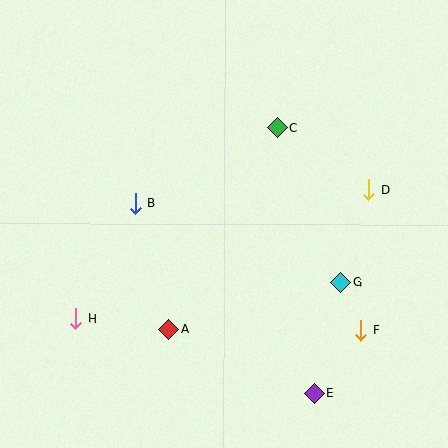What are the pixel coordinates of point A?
Point A is at (168, 329).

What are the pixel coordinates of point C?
Point C is at (277, 128).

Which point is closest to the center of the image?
Point B at (135, 203) is closest to the center.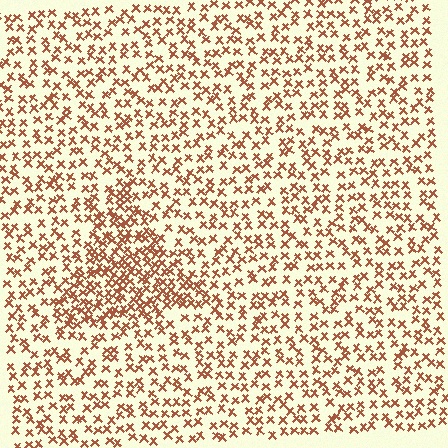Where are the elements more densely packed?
The elements are more densely packed inside the triangle boundary.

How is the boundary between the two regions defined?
The boundary is defined by a change in element density (approximately 2.0x ratio). All elements are the same color, size, and shape.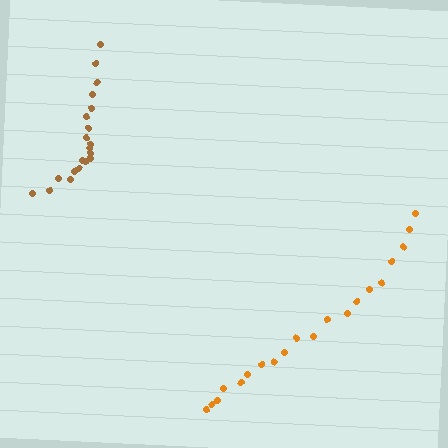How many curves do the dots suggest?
There are 2 distinct paths.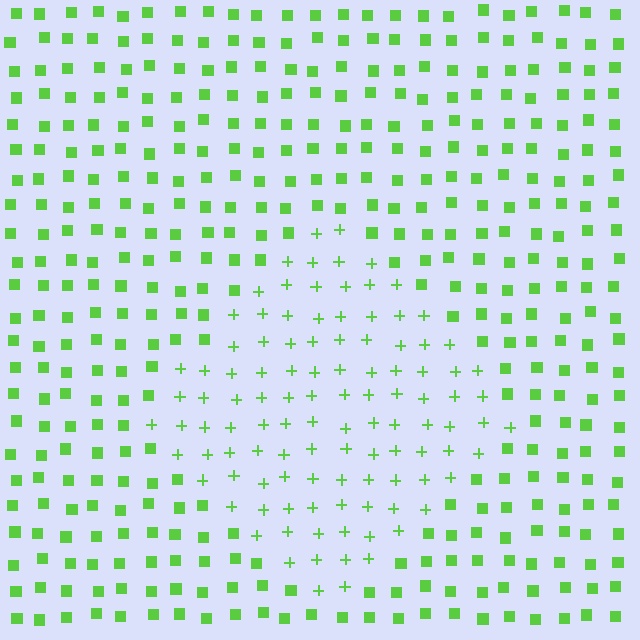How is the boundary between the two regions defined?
The boundary is defined by a change in element shape: plus signs inside vs. squares outside. All elements share the same color and spacing.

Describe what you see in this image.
The image is filled with small lime elements arranged in a uniform grid. A diamond-shaped region contains plus signs, while the surrounding area contains squares. The boundary is defined purely by the change in element shape.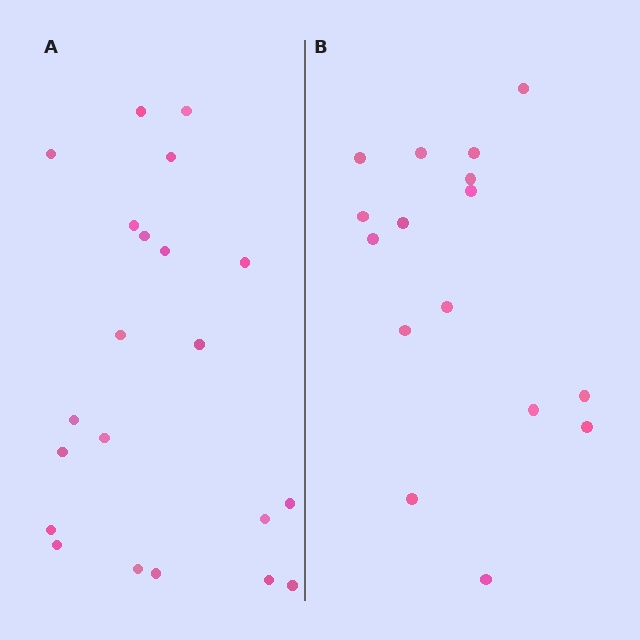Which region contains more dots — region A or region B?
Region A (the left region) has more dots.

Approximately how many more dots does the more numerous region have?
Region A has about 5 more dots than region B.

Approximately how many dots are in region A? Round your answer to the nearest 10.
About 20 dots. (The exact count is 21, which rounds to 20.)